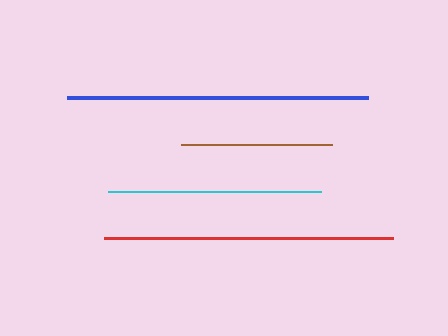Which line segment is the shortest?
The brown line is the shortest at approximately 151 pixels.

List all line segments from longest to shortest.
From longest to shortest: blue, red, cyan, brown.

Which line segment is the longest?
The blue line is the longest at approximately 300 pixels.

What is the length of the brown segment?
The brown segment is approximately 151 pixels long.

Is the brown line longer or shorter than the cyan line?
The cyan line is longer than the brown line.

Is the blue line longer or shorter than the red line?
The blue line is longer than the red line.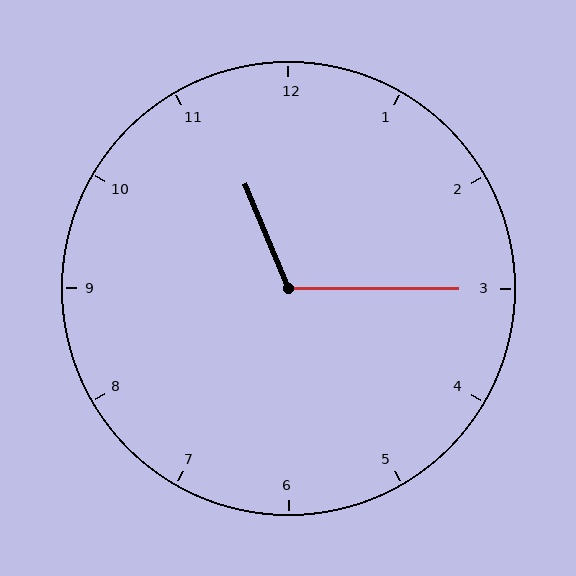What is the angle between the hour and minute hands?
Approximately 112 degrees.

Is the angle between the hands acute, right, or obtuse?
It is obtuse.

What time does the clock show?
11:15.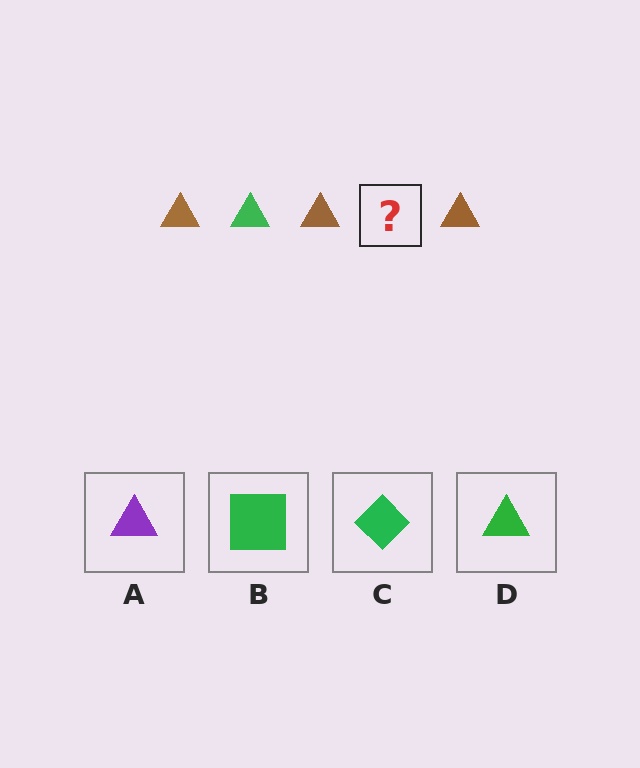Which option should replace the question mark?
Option D.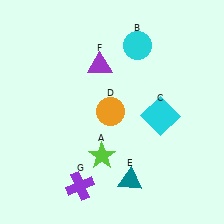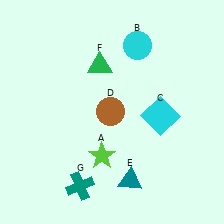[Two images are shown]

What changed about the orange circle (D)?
In Image 1, D is orange. In Image 2, it changed to brown.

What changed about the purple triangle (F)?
In Image 1, F is purple. In Image 2, it changed to green.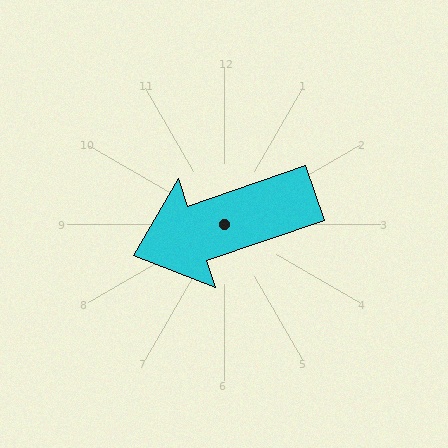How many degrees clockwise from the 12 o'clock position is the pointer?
Approximately 251 degrees.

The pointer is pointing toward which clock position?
Roughly 8 o'clock.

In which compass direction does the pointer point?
West.